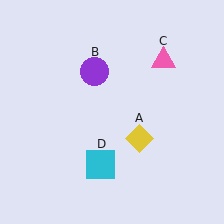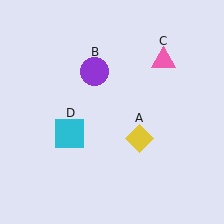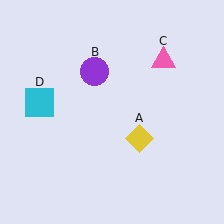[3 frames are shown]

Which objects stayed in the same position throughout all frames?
Yellow diamond (object A) and purple circle (object B) and pink triangle (object C) remained stationary.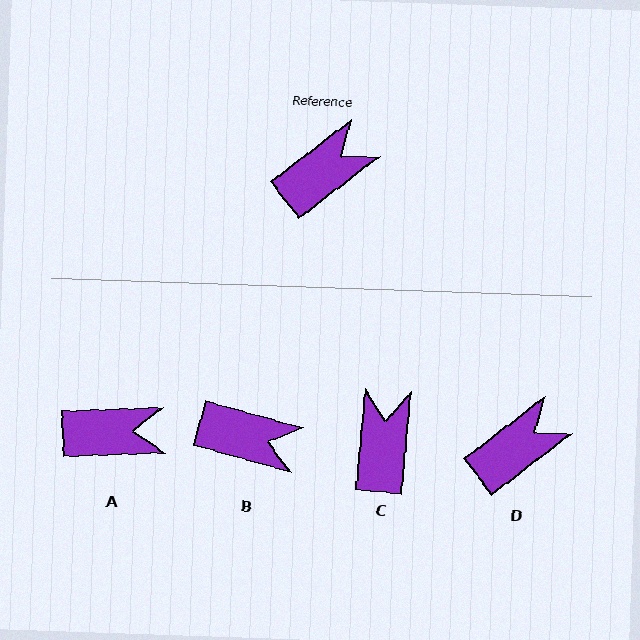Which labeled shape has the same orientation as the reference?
D.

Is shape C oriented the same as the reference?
No, it is off by about 47 degrees.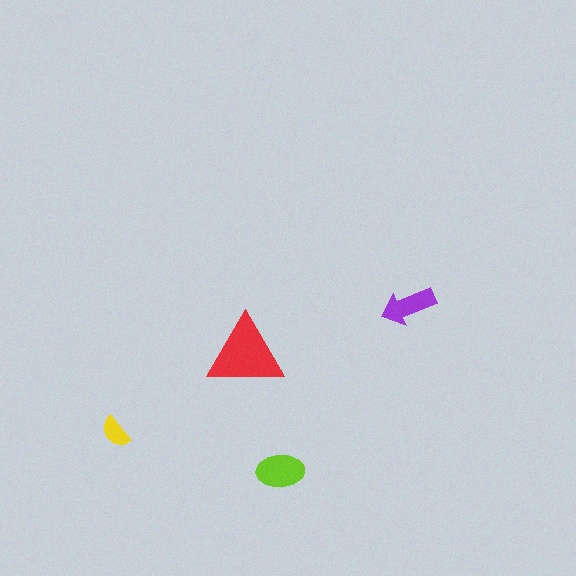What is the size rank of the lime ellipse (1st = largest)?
2nd.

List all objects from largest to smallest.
The red triangle, the lime ellipse, the purple arrow, the yellow semicircle.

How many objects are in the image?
There are 4 objects in the image.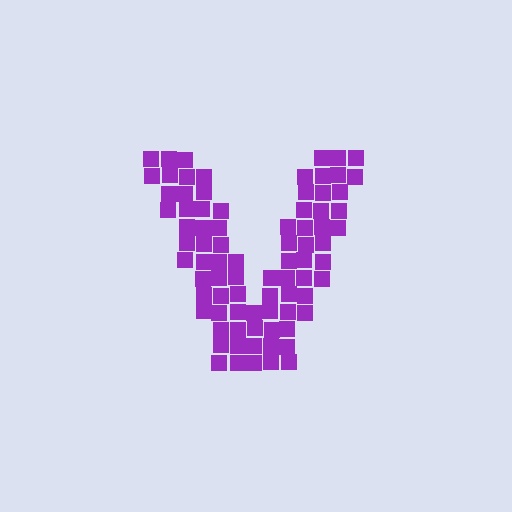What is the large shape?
The large shape is the letter V.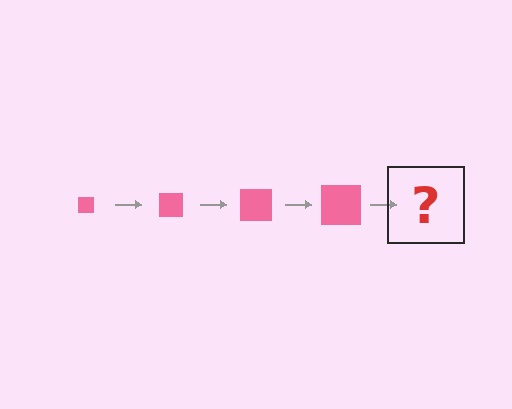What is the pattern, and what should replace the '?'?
The pattern is that the square gets progressively larger each step. The '?' should be a pink square, larger than the previous one.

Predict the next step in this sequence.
The next step is a pink square, larger than the previous one.